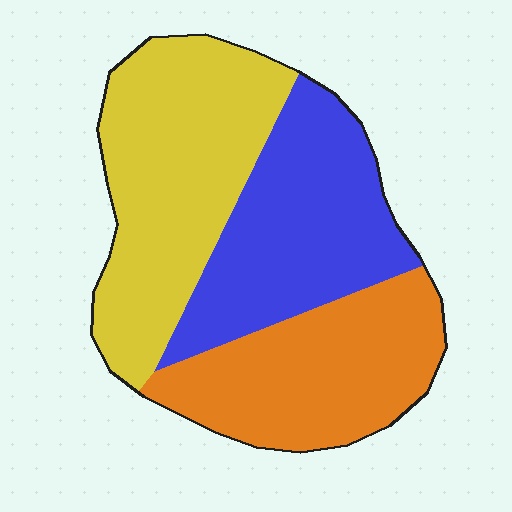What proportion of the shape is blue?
Blue takes up about one third (1/3) of the shape.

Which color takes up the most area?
Yellow, at roughly 40%.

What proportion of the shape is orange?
Orange takes up about one third (1/3) of the shape.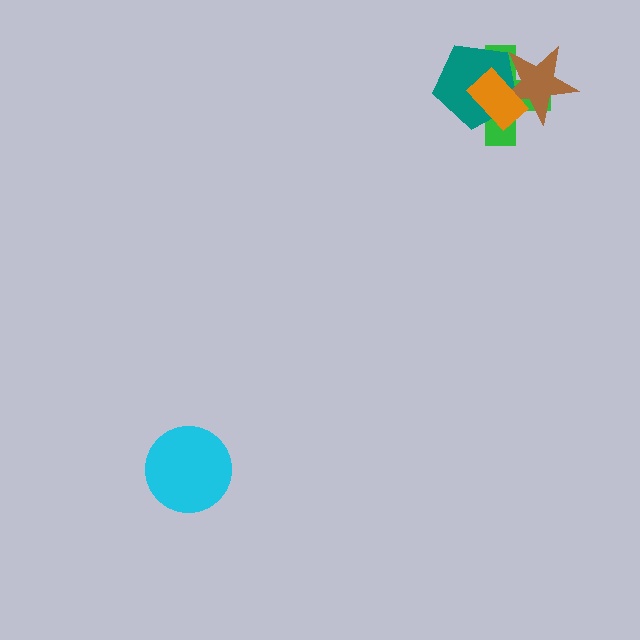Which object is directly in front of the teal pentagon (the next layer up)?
The brown star is directly in front of the teal pentagon.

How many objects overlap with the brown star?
3 objects overlap with the brown star.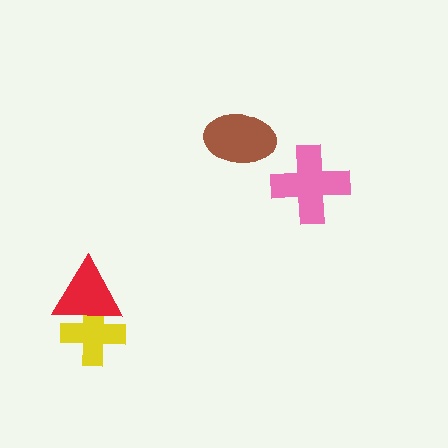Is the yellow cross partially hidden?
Yes, it is partially covered by another shape.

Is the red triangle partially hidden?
No, no other shape covers it.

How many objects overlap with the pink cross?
0 objects overlap with the pink cross.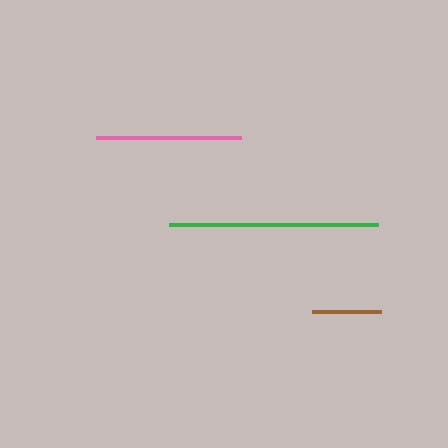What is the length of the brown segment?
The brown segment is approximately 69 pixels long.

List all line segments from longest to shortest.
From longest to shortest: green, pink, brown.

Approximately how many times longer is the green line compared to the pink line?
The green line is approximately 1.4 times the length of the pink line.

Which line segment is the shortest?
The brown line is the shortest at approximately 69 pixels.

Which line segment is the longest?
The green line is the longest at approximately 209 pixels.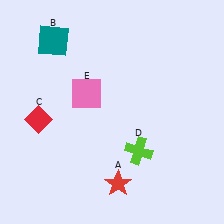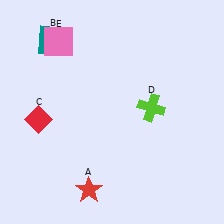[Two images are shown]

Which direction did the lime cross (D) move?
The lime cross (D) moved up.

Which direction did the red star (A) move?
The red star (A) moved left.